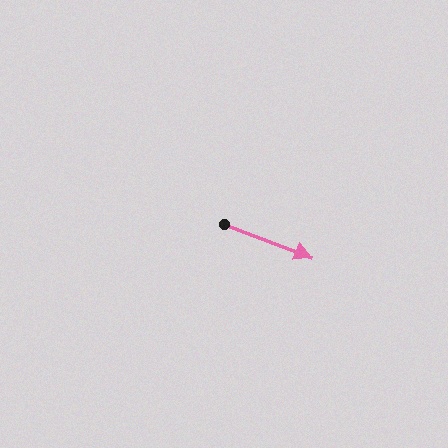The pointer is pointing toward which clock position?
Roughly 4 o'clock.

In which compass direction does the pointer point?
East.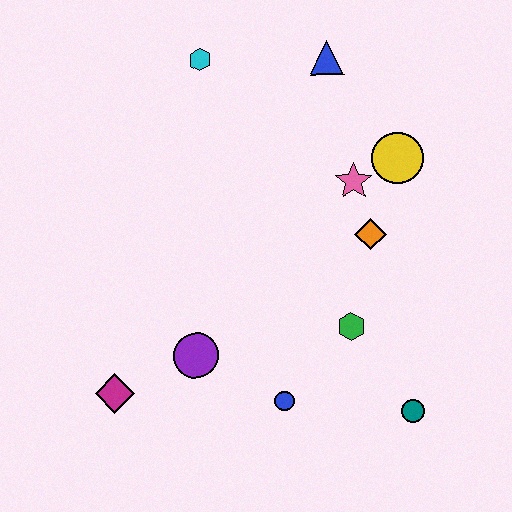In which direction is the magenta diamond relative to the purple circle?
The magenta diamond is to the left of the purple circle.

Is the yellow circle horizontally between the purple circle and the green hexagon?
No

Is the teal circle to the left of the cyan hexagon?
No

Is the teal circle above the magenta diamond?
No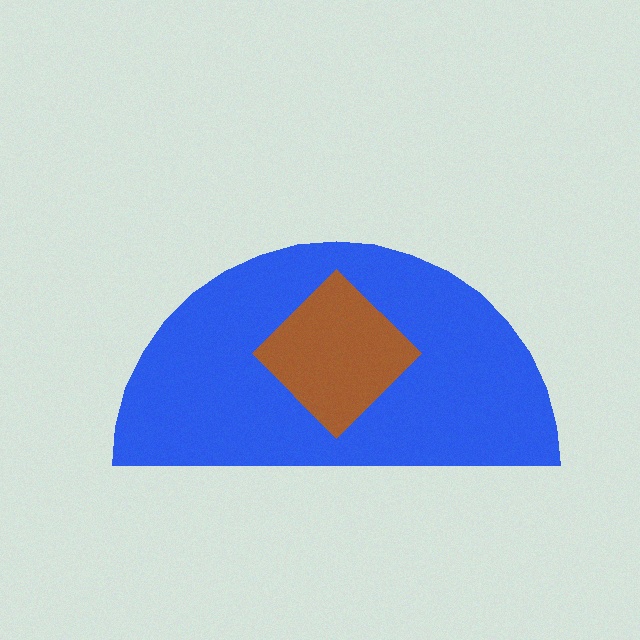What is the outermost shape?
The blue semicircle.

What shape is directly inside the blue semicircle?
The brown diamond.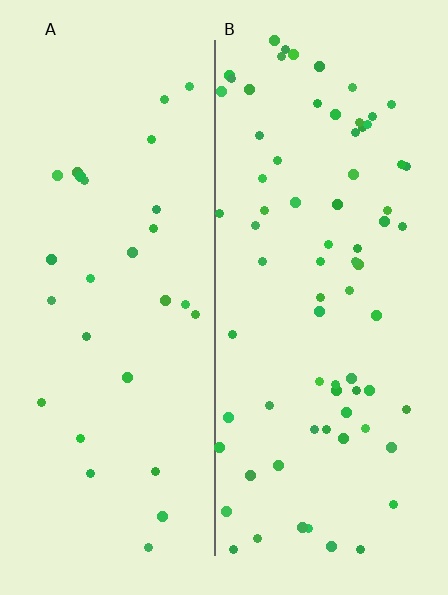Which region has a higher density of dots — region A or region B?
B (the right).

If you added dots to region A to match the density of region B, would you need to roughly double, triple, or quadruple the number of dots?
Approximately triple.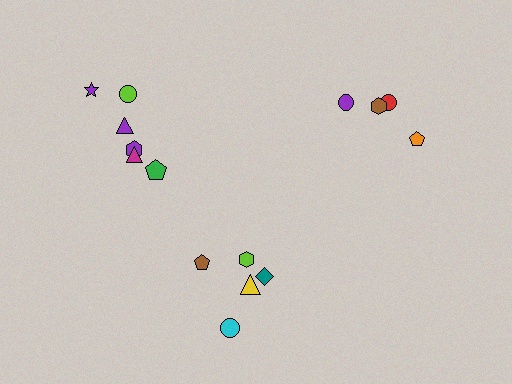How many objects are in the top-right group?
There are 4 objects.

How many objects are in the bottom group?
There are 5 objects.